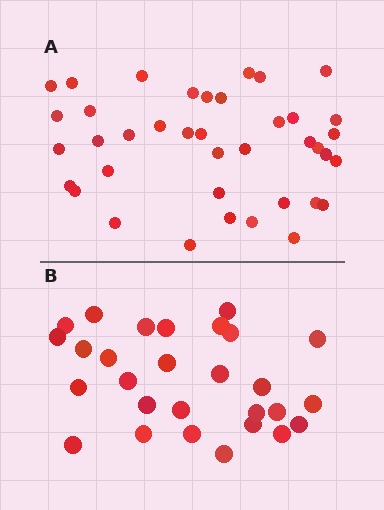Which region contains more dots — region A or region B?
Region A (the top region) has more dots.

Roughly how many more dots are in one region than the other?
Region A has roughly 12 or so more dots than region B.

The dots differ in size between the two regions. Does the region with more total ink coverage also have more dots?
No. Region B has more total ink coverage because its dots are larger, but region A actually contains more individual dots. Total area can be misleading — the number of items is what matters here.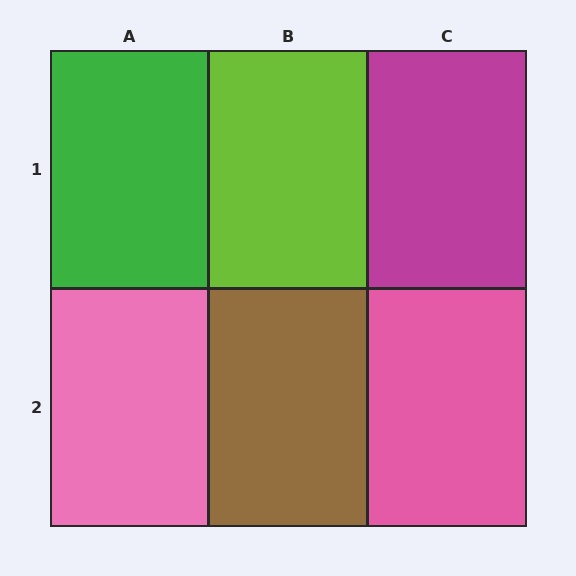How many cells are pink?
2 cells are pink.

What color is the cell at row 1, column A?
Green.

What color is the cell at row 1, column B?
Lime.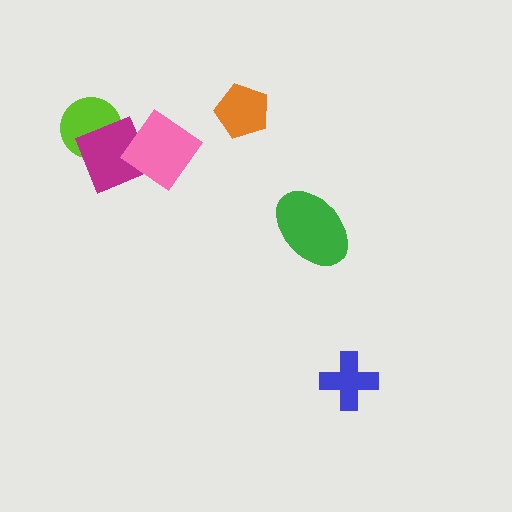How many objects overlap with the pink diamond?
1 object overlaps with the pink diamond.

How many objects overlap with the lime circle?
1 object overlaps with the lime circle.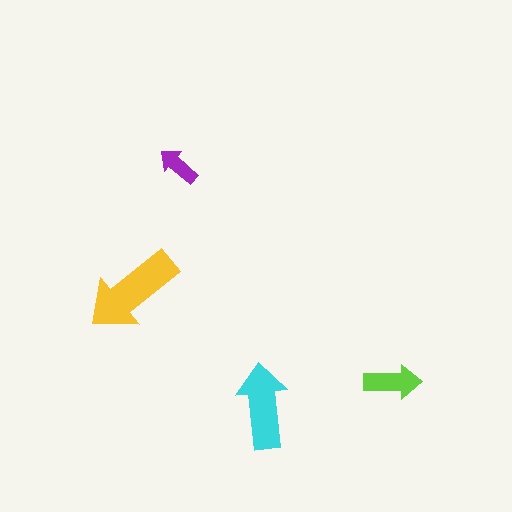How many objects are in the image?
There are 4 objects in the image.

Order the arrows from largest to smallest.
the yellow one, the cyan one, the lime one, the purple one.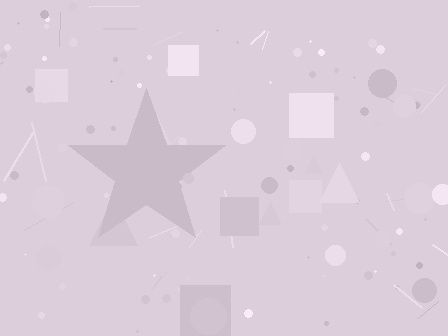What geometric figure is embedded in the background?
A star is embedded in the background.